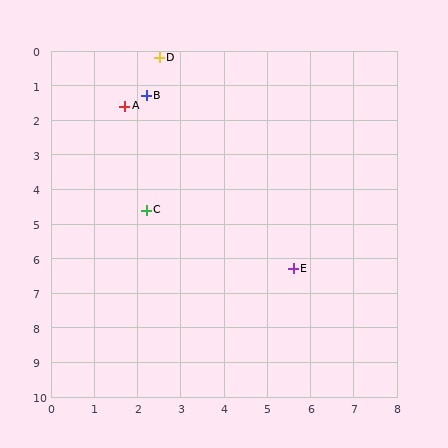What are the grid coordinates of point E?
Point E is at approximately (5.6, 6.3).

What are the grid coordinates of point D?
Point D is at approximately (2.5, 0.2).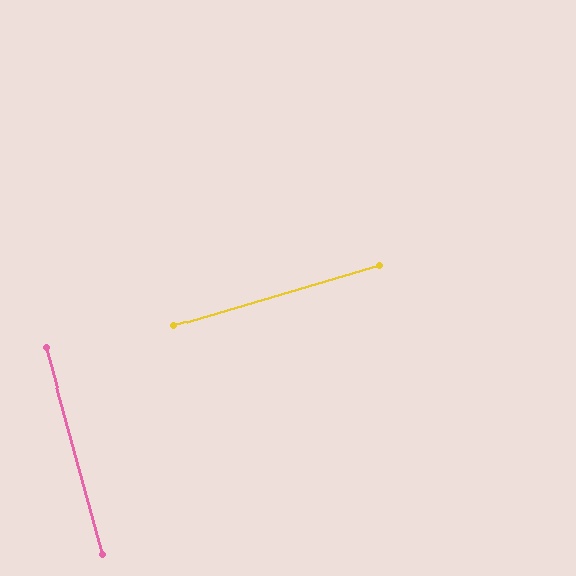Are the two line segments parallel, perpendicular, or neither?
Perpendicular — they meet at approximately 89°.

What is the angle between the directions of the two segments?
Approximately 89 degrees.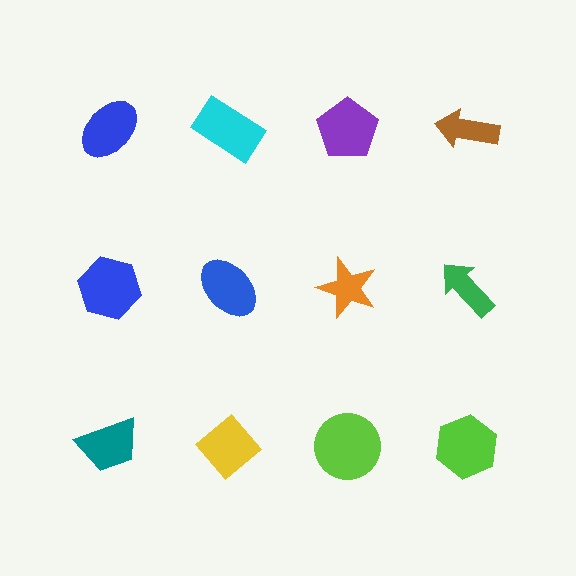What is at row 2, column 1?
A blue hexagon.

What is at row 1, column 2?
A cyan rectangle.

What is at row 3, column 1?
A teal trapezoid.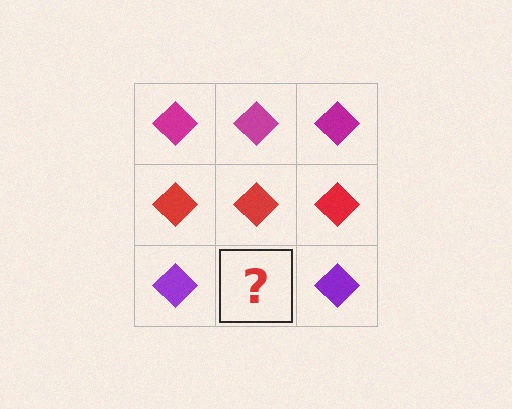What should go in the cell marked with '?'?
The missing cell should contain a purple diamond.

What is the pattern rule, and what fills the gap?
The rule is that each row has a consistent color. The gap should be filled with a purple diamond.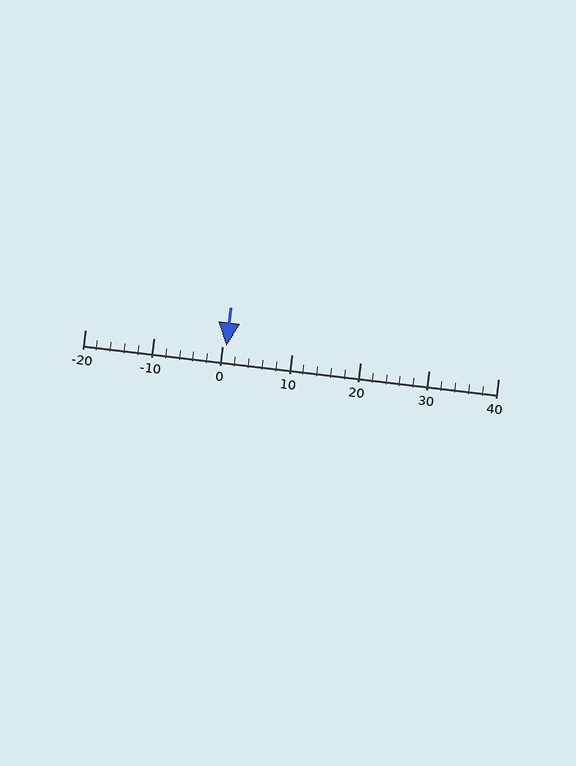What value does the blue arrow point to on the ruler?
The blue arrow points to approximately 0.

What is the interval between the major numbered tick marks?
The major tick marks are spaced 10 units apart.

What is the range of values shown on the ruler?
The ruler shows values from -20 to 40.